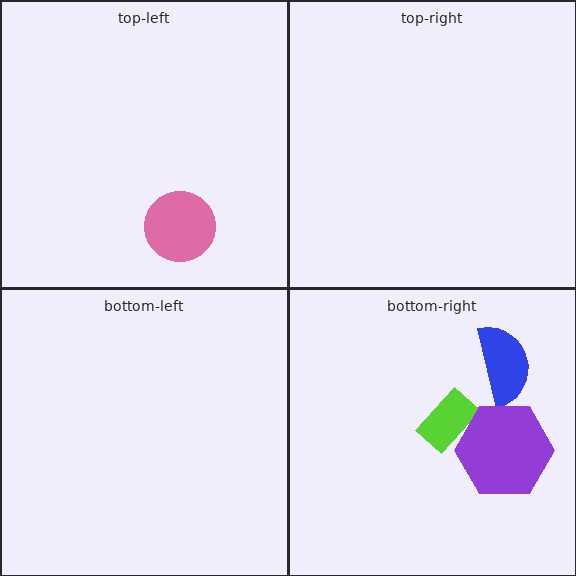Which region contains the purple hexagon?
The bottom-right region.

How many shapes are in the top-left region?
1.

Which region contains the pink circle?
The top-left region.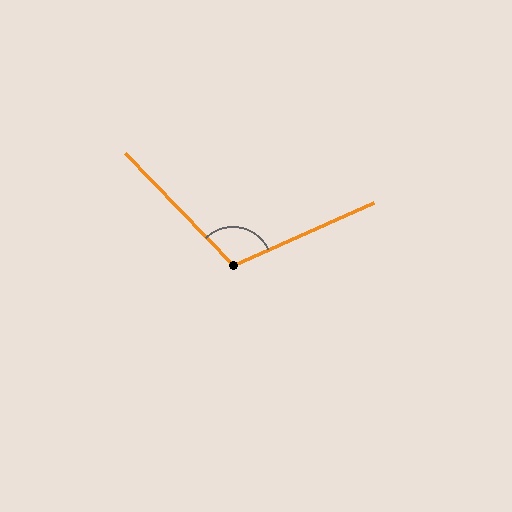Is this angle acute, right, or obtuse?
It is obtuse.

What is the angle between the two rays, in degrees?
Approximately 110 degrees.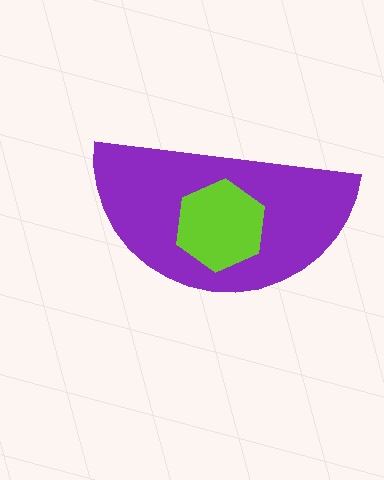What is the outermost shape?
The purple semicircle.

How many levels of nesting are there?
2.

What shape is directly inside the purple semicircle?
The lime hexagon.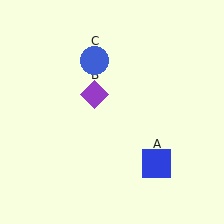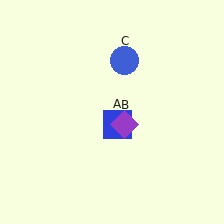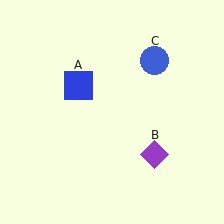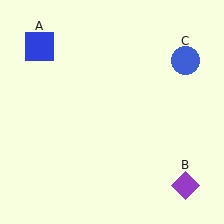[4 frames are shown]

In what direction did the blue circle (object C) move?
The blue circle (object C) moved right.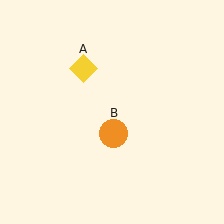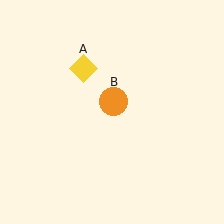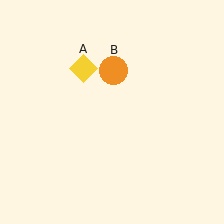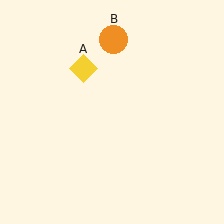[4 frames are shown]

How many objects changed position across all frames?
1 object changed position: orange circle (object B).